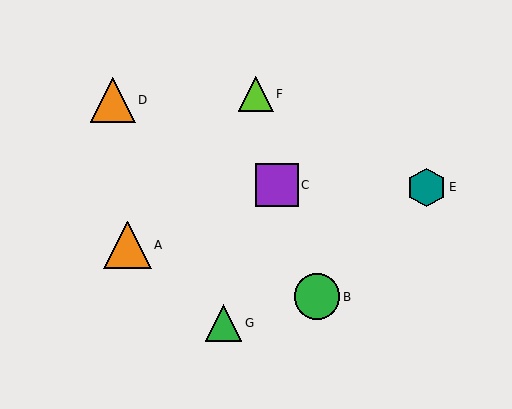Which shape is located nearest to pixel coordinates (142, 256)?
The orange triangle (labeled A) at (127, 245) is nearest to that location.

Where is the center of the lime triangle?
The center of the lime triangle is at (256, 94).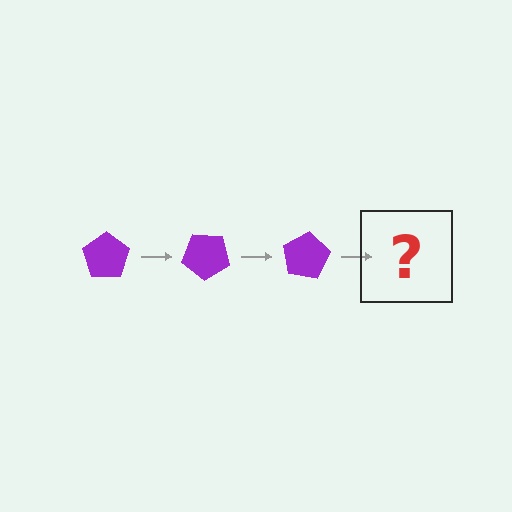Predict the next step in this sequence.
The next step is a purple pentagon rotated 120 degrees.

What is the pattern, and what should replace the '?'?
The pattern is that the pentagon rotates 40 degrees each step. The '?' should be a purple pentagon rotated 120 degrees.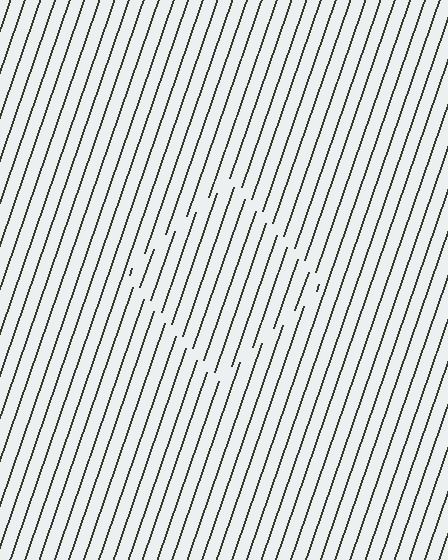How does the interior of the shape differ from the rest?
The interior of the shape contains the same grating, shifted by half a period — the contour is defined by the phase discontinuity where line-ends from the inner and outer gratings abut.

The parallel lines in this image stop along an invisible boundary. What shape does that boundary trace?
An illusory square. The interior of the shape contains the same grating, shifted by half a period — the contour is defined by the phase discontinuity where line-ends from the inner and outer gratings abut.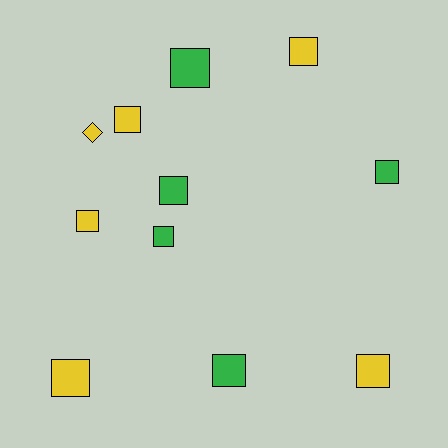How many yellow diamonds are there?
There is 1 yellow diamond.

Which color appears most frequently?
Yellow, with 6 objects.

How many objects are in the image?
There are 11 objects.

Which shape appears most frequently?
Square, with 10 objects.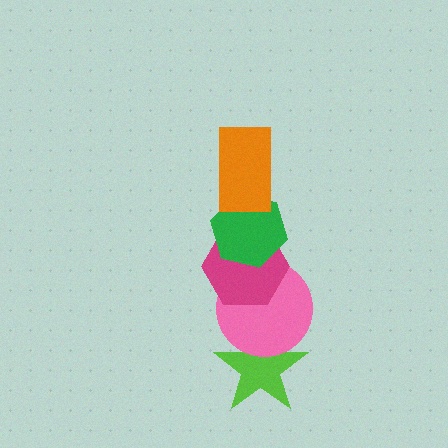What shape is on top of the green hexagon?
The orange rectangle is on top of the green hexagon.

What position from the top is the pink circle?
The pink circle is 4th from the top.